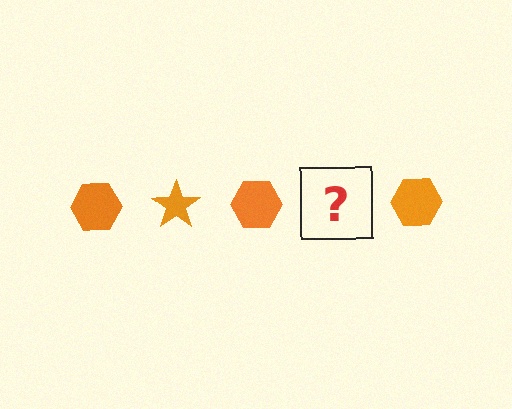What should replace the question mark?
The question mark should be replaced with an orange star.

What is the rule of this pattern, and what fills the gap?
The rule is that the pattern cycles through hexagon, star shapes in orange. The gap should be filled with an orange star.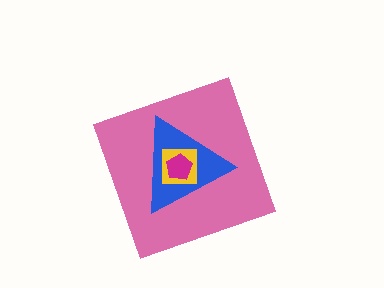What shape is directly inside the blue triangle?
The yellow square.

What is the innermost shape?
The magenta pentagon.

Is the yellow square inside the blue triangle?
Yes.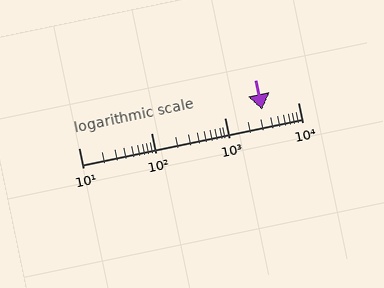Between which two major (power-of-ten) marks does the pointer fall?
The pointer is between 1000 and 10000.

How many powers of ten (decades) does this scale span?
The scale spans 3 decades, from 10 to 10000.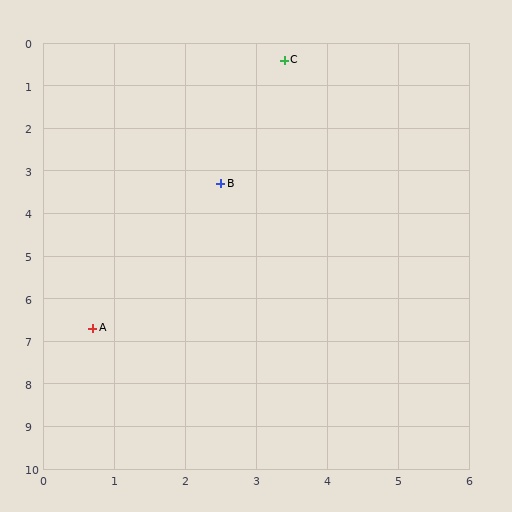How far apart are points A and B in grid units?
Points A and B are about 3.8 grid units apart.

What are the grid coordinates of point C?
Point C is at approximately (3.4, 0.4).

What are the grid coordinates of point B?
Point B is at approximately (2.5, 3.3).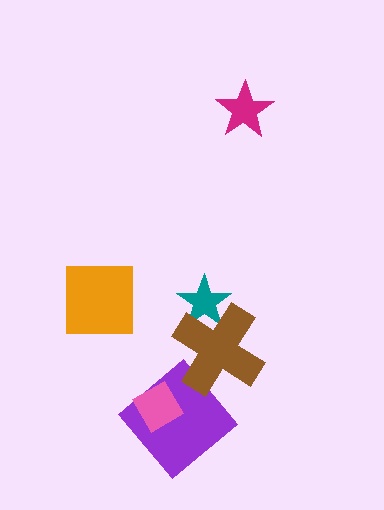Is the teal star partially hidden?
Yes, it is partially covered by another shape.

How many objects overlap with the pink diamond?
1 object overlaps with the pink diamond.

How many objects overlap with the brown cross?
1 object overlaps with the brown cross.